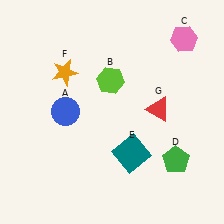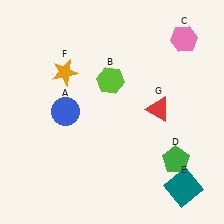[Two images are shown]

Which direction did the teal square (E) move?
The teal square (E) moved right.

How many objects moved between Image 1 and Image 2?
1 object moved between the two images.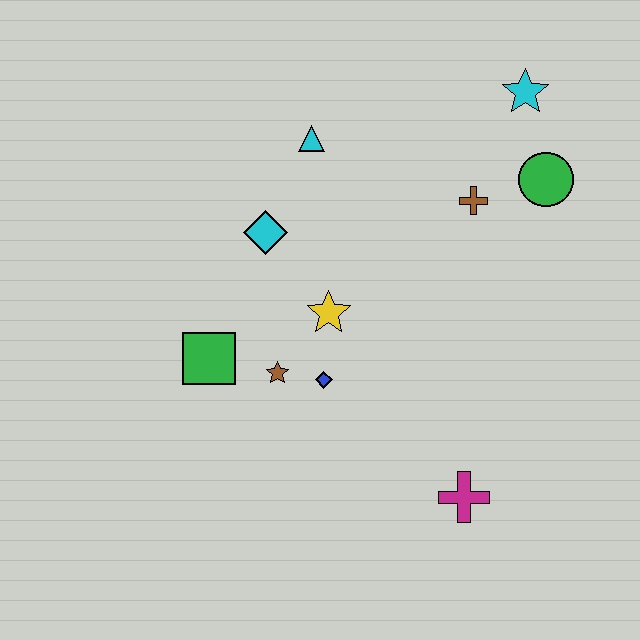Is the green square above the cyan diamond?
No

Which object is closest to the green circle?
The brown cross is closest to the green circle.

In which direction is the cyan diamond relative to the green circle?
The cyan diamond is to the left of the green circle.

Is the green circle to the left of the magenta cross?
No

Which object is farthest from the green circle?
The green square is farthest from the green circle.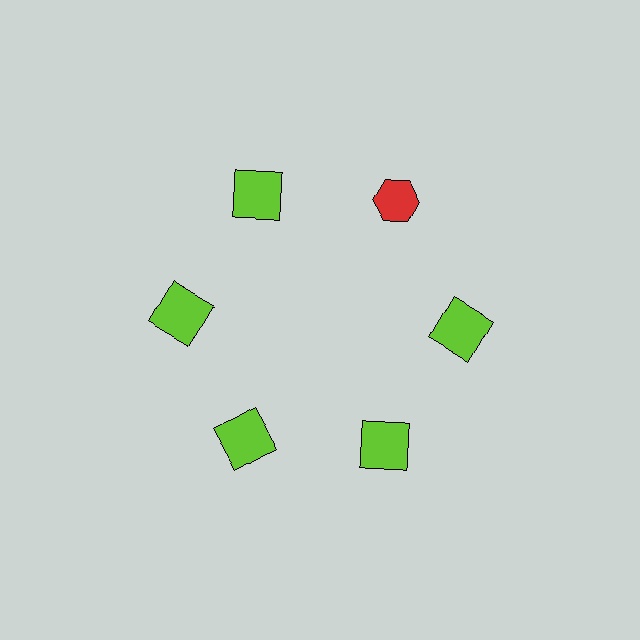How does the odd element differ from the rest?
It differs in both color (red instead of lime) and shape (hexagon instead of square).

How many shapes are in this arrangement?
There are 6 shapes arranged in a ring pattern.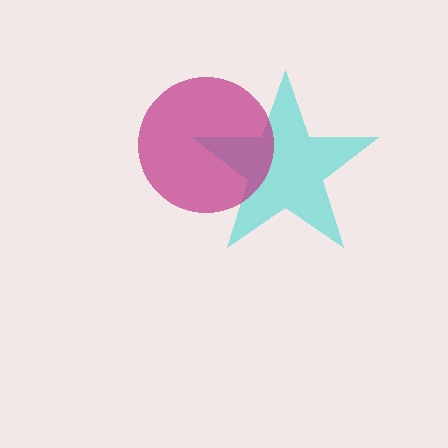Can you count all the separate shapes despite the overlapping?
Yes, there are 2 separate shapes.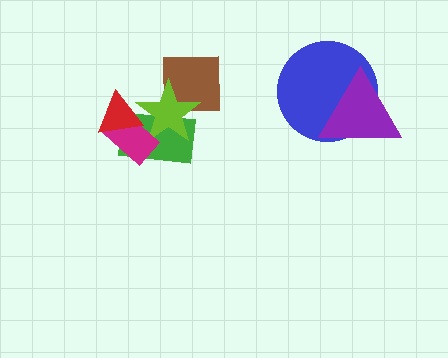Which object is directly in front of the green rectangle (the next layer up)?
The lime star is directly in front of the green rectangle.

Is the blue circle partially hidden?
Yes, it is partially covered by another shape.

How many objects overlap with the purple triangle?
1 object overlaps with the purple triangle.